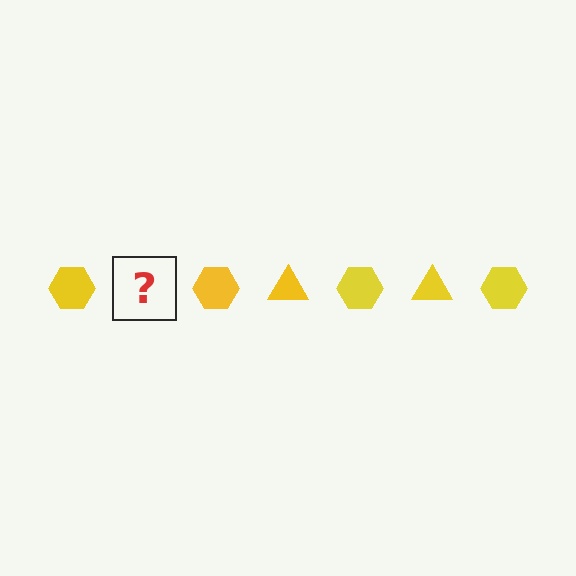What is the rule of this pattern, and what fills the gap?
The rule is that the pattern cycles through hexagon, triangle shapes in yellow. The gap should be filled with a yellow triangle.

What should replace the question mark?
The question mark should be replaced with a yellow triangle.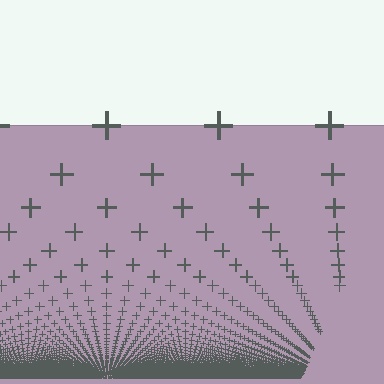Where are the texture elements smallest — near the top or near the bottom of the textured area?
Near the bottom.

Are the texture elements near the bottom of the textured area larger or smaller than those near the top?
Smaller. The gradient is inverted — elements near the bottom are smaller and denser.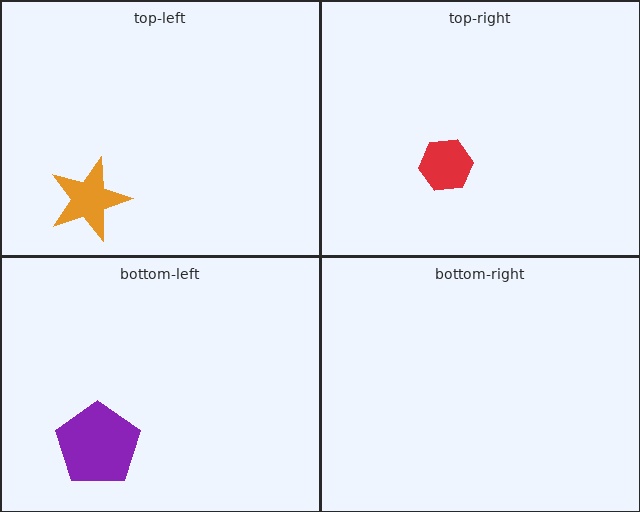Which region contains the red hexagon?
The top-right region.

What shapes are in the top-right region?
The red hexagon.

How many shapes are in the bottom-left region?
1.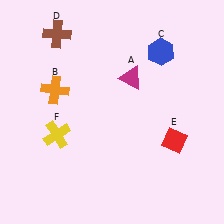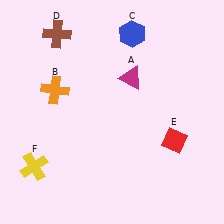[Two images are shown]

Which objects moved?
The objects that moved are: the blue hexagon (C), the yellow cross (F).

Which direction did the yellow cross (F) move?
The yellow cross (F) moved down.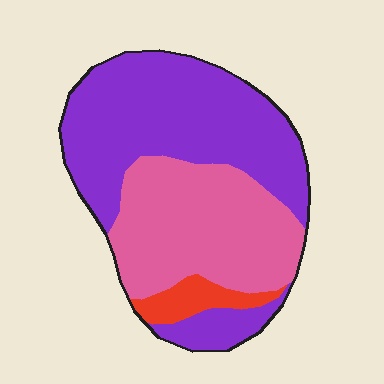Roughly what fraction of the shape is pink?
Pink takes up about three eighths (3/8) of the shape.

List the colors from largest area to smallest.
From largest to smallest: purple, pink, red.